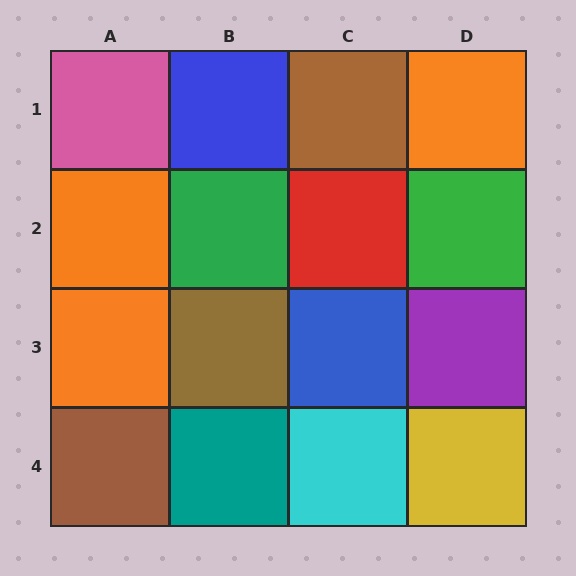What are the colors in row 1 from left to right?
Pink, blue, brown, orange.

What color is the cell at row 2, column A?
Orange.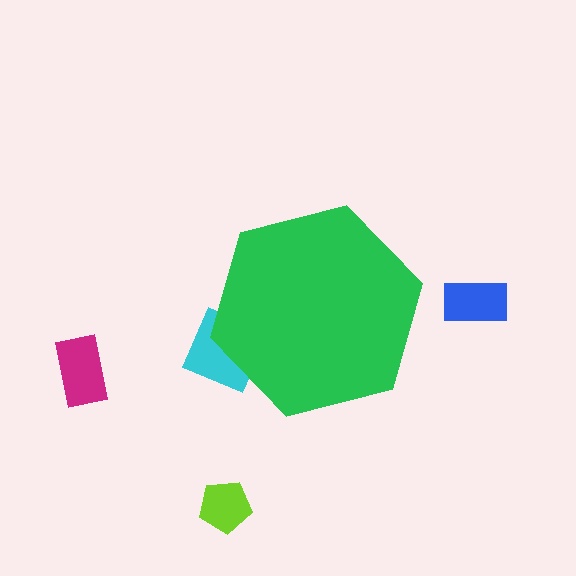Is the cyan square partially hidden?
Yes, the cyan square is partially hidden behind the green hexagon.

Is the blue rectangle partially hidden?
No, the blue rectangle is fully visible.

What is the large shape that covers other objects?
A green hexagon.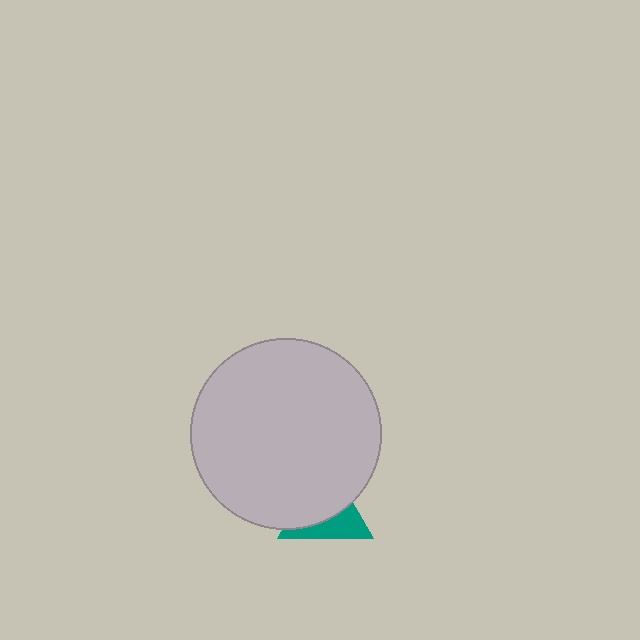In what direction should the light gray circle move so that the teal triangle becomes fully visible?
The light gray circle should move up. That is the shortest direction to clear the overlap and leave the teal triangle fully visible.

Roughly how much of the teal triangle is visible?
A small part of it is visible (roughly 40%).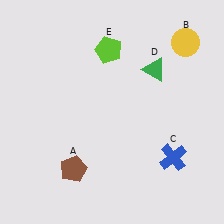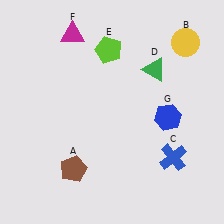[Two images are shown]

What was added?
A magenta triangle (F), a blue hexagon (G) were added in Image 2.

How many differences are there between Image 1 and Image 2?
There are 2 differences between the two images.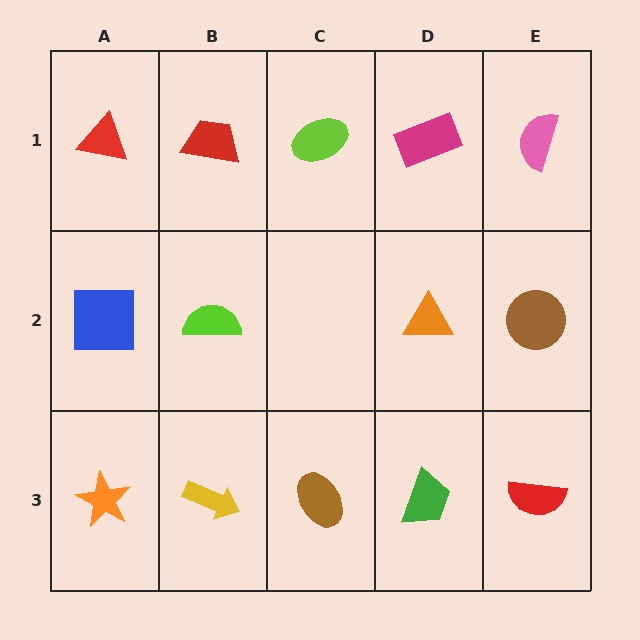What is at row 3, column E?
A red semicircle.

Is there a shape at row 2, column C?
No, that cell is empty.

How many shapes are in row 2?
4 shapes.